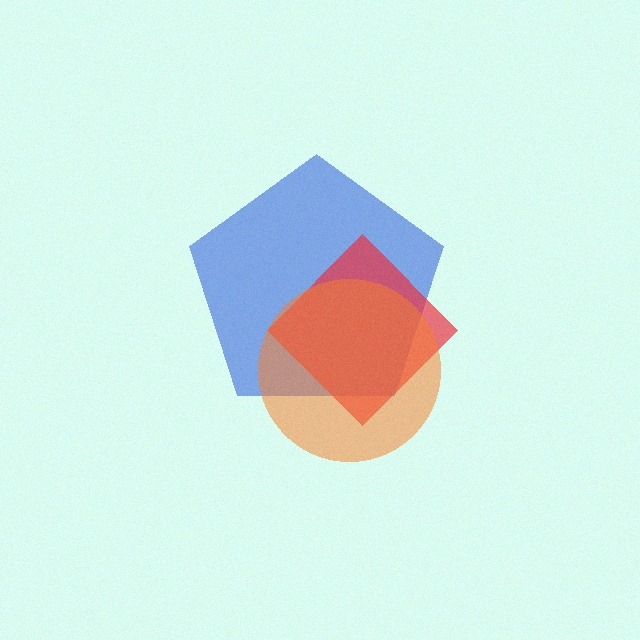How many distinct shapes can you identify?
There are 3 distinct shapes: a blue pentagon, a red diamond, an orange circle.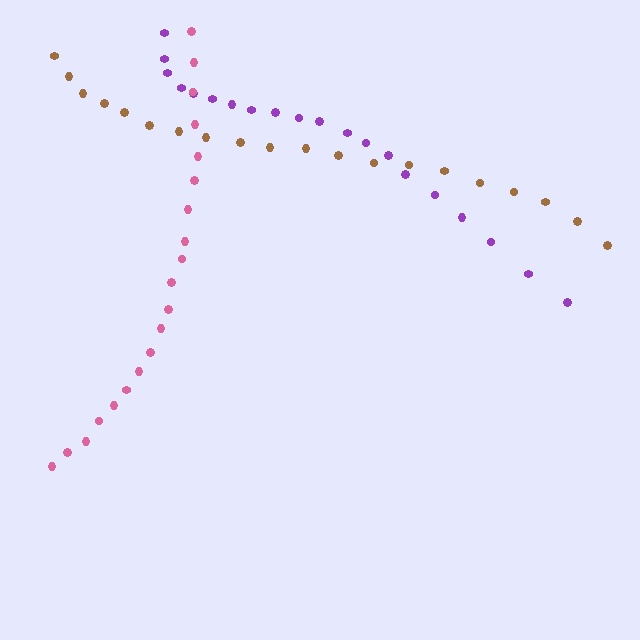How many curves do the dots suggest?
There are 3 distinct paths.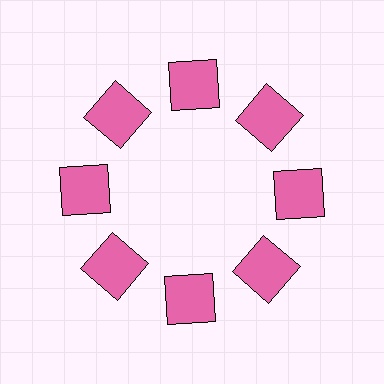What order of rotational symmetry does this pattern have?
This pattern has 8-fold rotational symmetry.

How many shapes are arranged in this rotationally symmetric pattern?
There are 8 shapes, arranged in 8 groups of 1.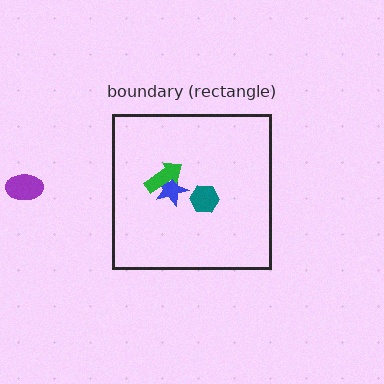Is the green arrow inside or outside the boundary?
Inside.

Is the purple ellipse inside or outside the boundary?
Outside.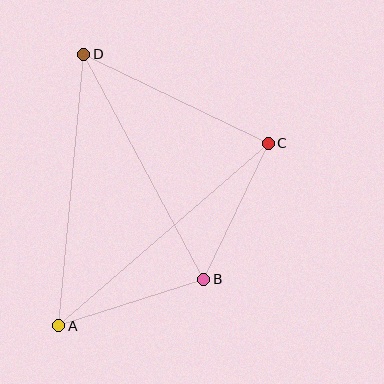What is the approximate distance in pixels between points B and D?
The distance between B and D is approximately 255 pixels.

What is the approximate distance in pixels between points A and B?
The distance between A and B is approximately 152 pixels.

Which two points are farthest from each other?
Points A and C are farthest from each other.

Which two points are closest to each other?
Points B and C are closest to each other.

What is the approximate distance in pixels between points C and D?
The distance between C and D is approximately 205 pixels.